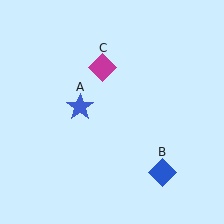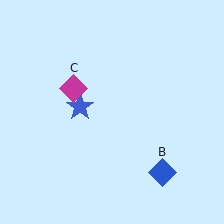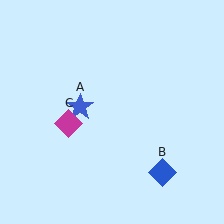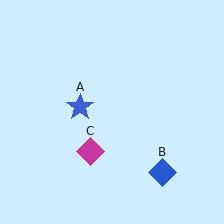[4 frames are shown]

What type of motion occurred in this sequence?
The magenta diamond (object C) rotated counterclockwise around the center of the scene.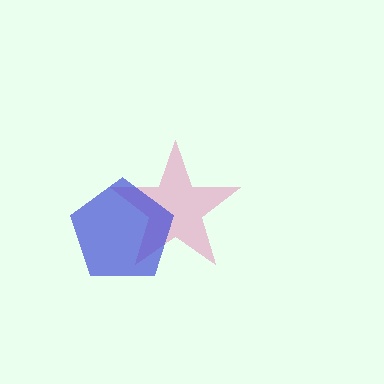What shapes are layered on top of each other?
The layered shapes are: a pink star, a blue pentagon.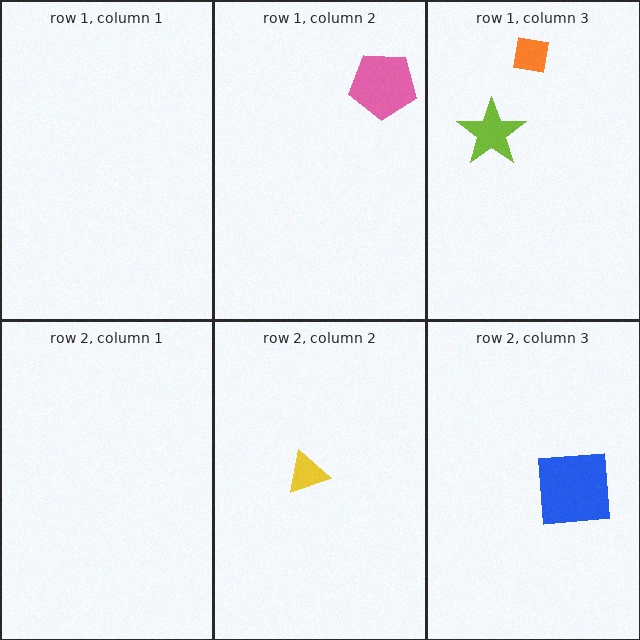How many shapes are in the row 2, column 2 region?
1.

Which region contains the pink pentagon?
The row 1, column 2 region.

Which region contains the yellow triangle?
The row 2, column 2 region.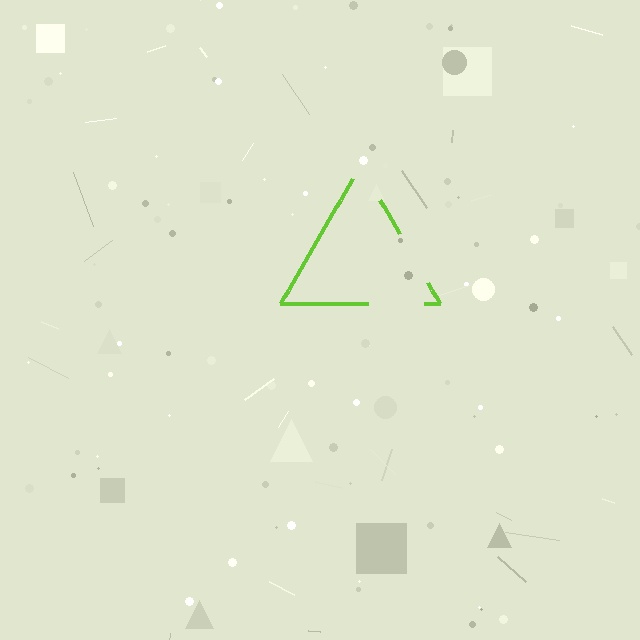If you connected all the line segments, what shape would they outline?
They would outline a triangle.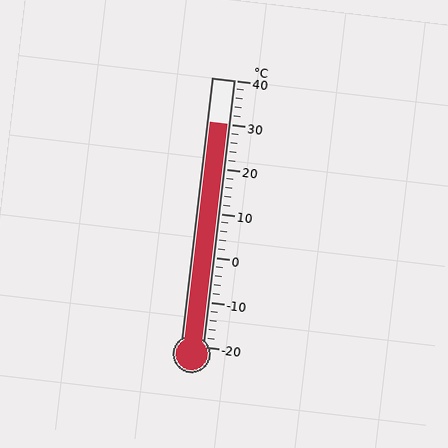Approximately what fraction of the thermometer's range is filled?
The thermometer is filled to approximately 85% of its range.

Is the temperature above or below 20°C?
The temperature is above 20°C.